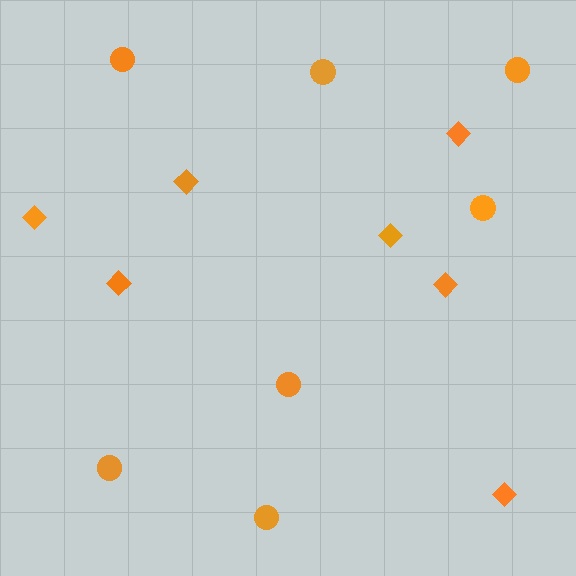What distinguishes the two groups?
There are 2 groups: one group of diamonds (7) and one group of circles (7).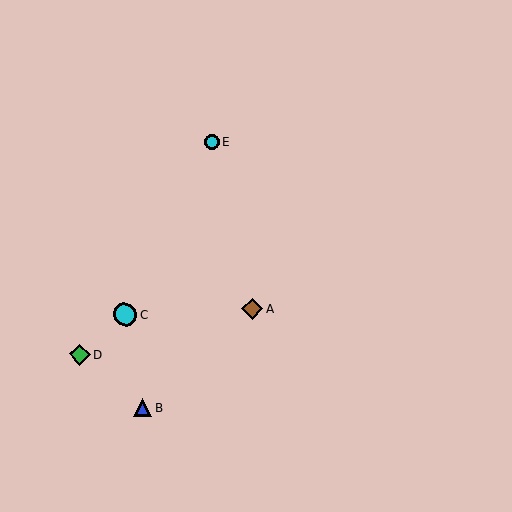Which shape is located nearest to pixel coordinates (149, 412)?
The blue triangle (labeled B) at (143, 407) is nearest to that location.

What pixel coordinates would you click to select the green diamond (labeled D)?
Click at (80, 354) to select the green diamond D.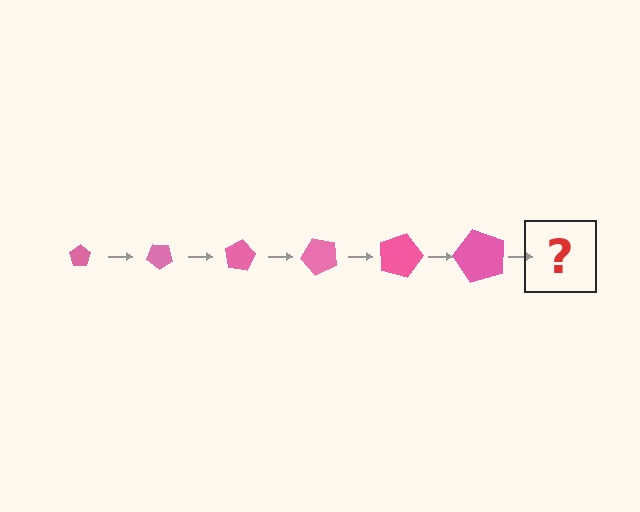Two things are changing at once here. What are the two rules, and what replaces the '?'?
The two rules are that the pentagon grows larger each step and it rotates 40 degrees each step. The '?' should be a pentagon, larger than the previous one and rotated 240 degrees from the start.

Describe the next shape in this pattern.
It should be a pentagon, larger than the previous one and rotated 240 degrees from the start.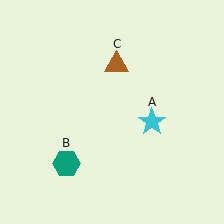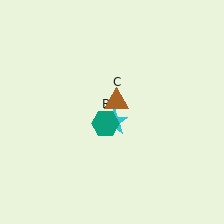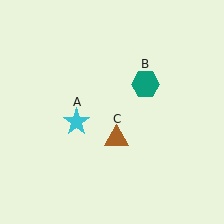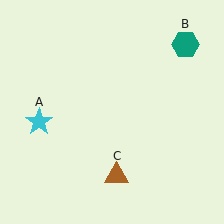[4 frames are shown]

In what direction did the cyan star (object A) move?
The cyan star (object A) moved left.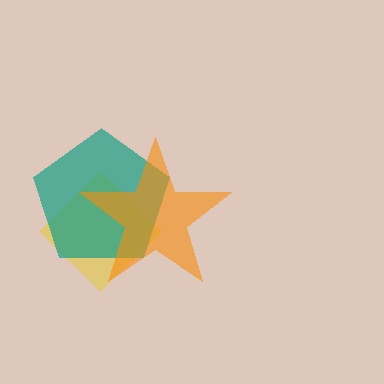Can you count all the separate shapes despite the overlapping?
Yes, there are 3 separate shapes.